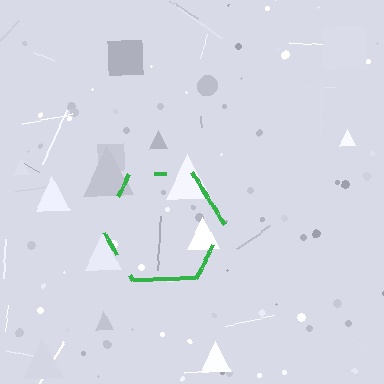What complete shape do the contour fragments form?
The contour fragments form a hexagon.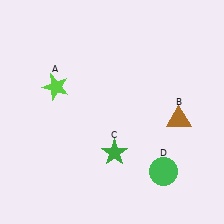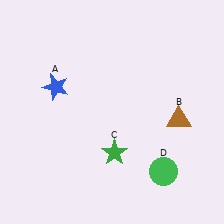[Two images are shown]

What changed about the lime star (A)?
In Image 1, A is lime. In Image 2, it changed to blue.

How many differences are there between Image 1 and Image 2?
There is 1 difference between the two images.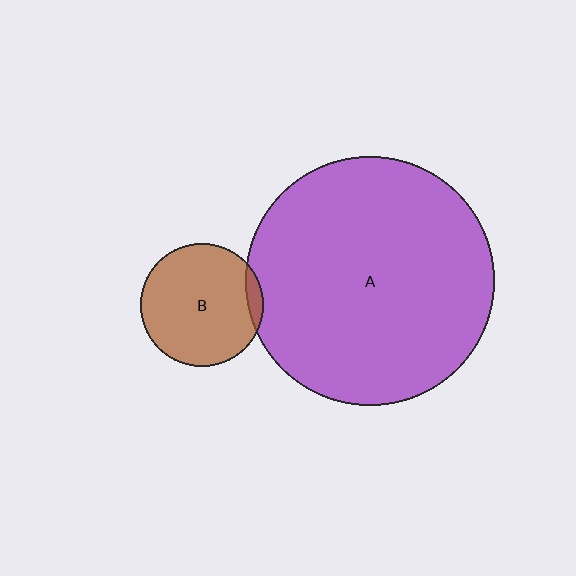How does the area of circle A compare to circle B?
Approximately 4.1 times.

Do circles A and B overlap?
Yes.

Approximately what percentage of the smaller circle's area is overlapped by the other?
Approximately 5%.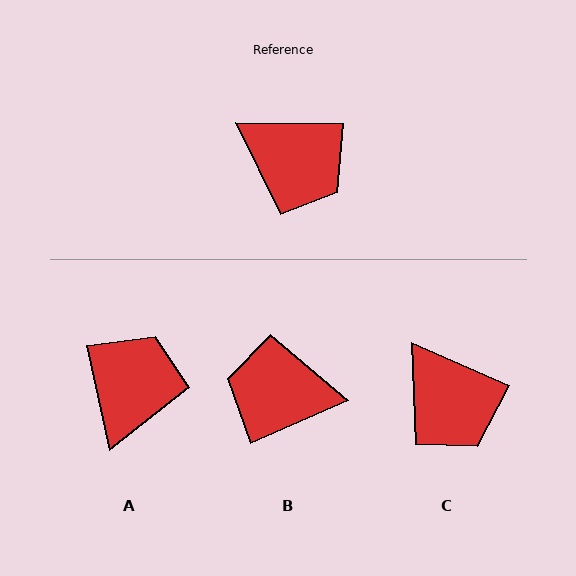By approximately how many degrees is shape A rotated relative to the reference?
Approximately 103 degrees counter-clockwise.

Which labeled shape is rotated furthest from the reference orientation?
B, about 156 degrees away.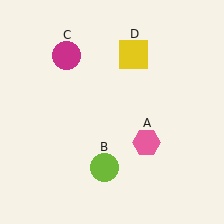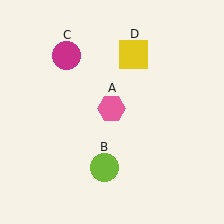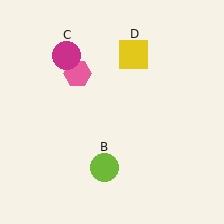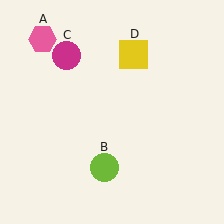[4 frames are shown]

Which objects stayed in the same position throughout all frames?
Lime circle (object B) and magenta circle (object C) and yellow square (object D) remained stationary.